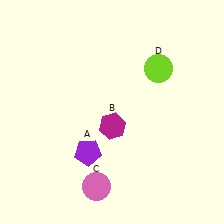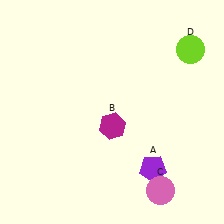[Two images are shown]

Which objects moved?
The objects that moved are: the purple pentagon (A), the pink circle (C), the lime circle (D).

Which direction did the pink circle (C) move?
The pink circle (C) moved right.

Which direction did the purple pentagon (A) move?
The purple pentagon (A) moved right.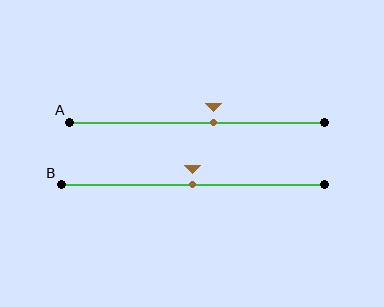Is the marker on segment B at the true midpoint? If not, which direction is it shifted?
Yes, the marker on segment B is at the true midpoint.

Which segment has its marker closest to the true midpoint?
Segment B has its marker closest to the true midpoint.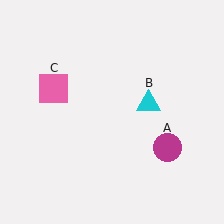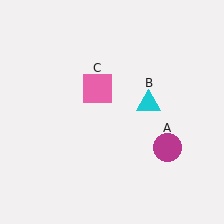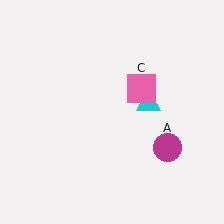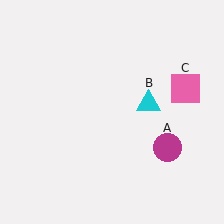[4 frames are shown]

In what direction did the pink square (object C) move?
The pink square (object C) moved right.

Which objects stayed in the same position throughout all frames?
Magenta circle (object A) and cyan triangle (object B) remained stationary.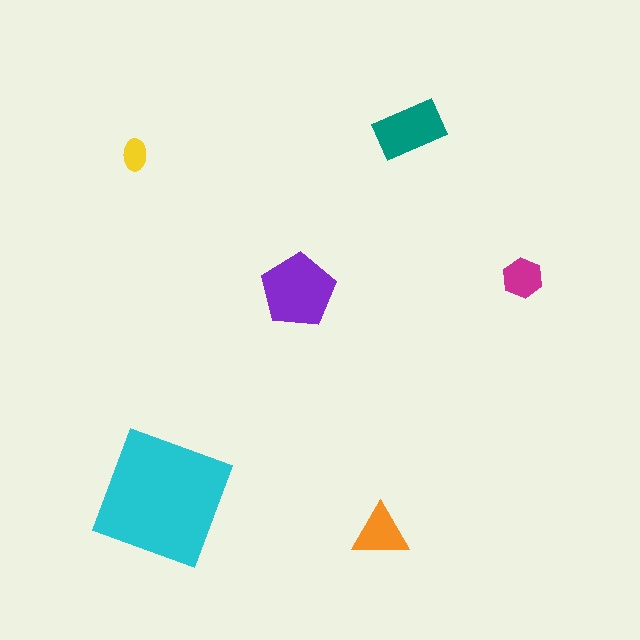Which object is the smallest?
The yellow ellipse.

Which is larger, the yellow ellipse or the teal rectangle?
The teal rectangle.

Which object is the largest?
The cyan square.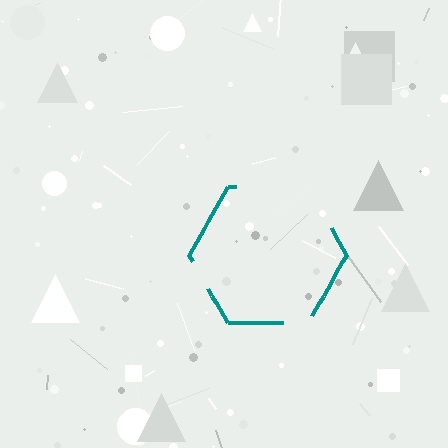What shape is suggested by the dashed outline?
The dashed outline suggests a hexagon.